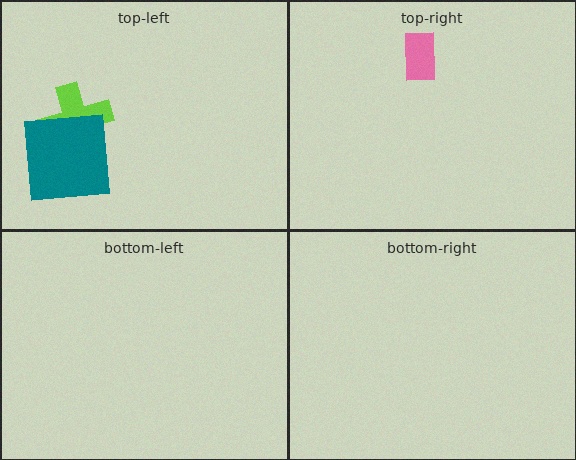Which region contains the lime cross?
The top-left region.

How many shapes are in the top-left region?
2.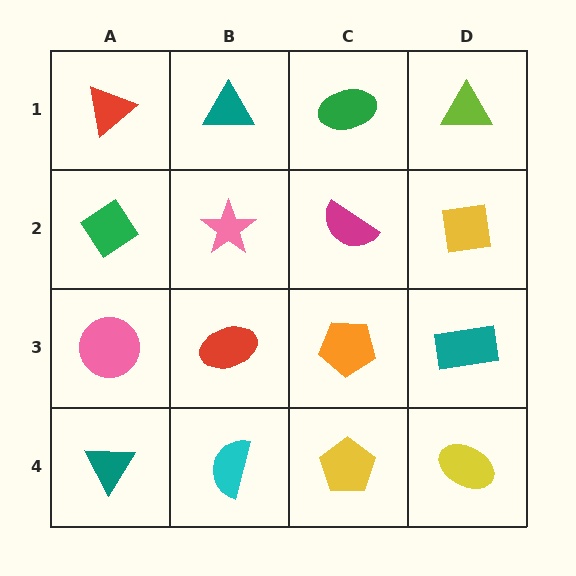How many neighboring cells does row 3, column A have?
3.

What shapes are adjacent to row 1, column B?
A pink star (row 2, column B), a red triangle (row 1, column A), a green ellipse (row 1, column C).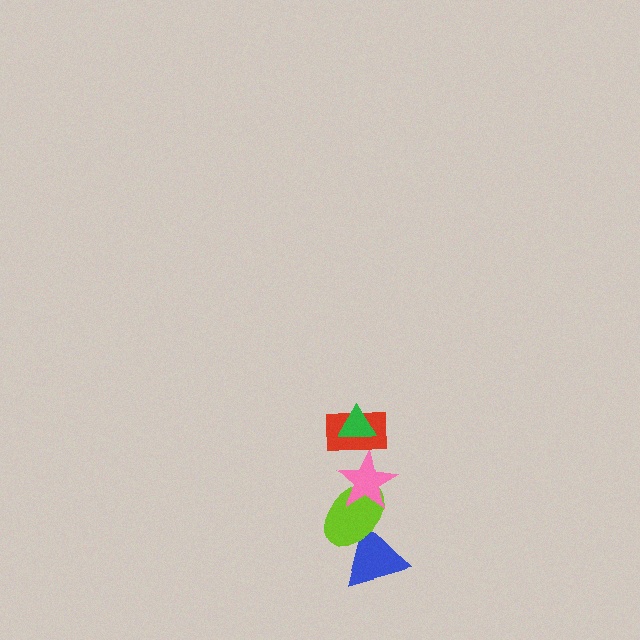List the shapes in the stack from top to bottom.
From top to bottom: the green triangle, the red rectangle, the pink star, the lime ellipse, the blue triangle.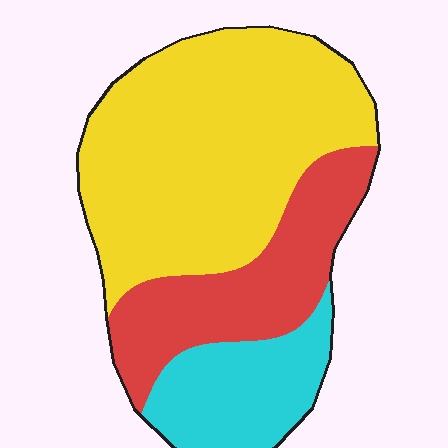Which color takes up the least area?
Cyan, at roughly 20%.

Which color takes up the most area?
Yellow, at roughly 55%.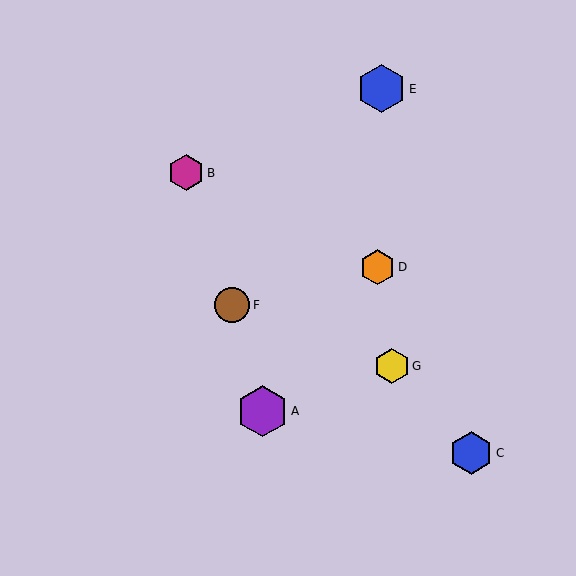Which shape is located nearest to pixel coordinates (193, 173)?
The magenta hexagon (labeled B) at (186, 173) is nearest to that location.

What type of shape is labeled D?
Shape D is an orange hexagon.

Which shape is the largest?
The purple hexagon (labeled A) is the largest.